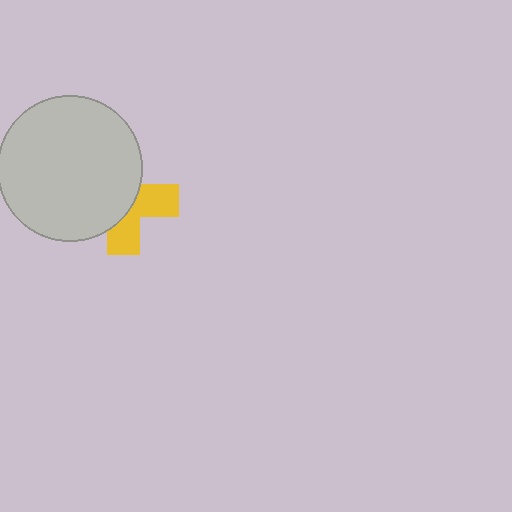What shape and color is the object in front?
The object in front is a light gray circle.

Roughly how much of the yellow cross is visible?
A small part of it is visible (roughly 42%).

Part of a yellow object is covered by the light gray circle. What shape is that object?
It is a cross.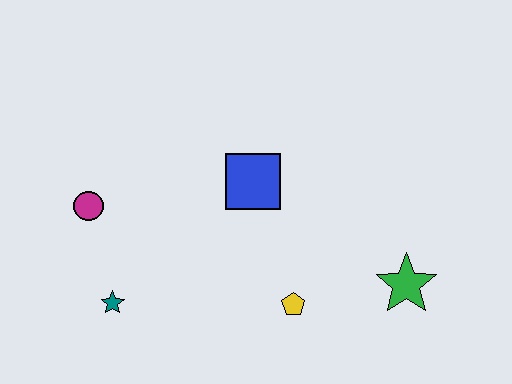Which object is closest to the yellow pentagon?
The green star is closest to the yellow pentagon.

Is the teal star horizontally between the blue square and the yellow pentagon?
No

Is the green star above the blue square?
No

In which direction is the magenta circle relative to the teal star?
The magenta circle is above the teal star.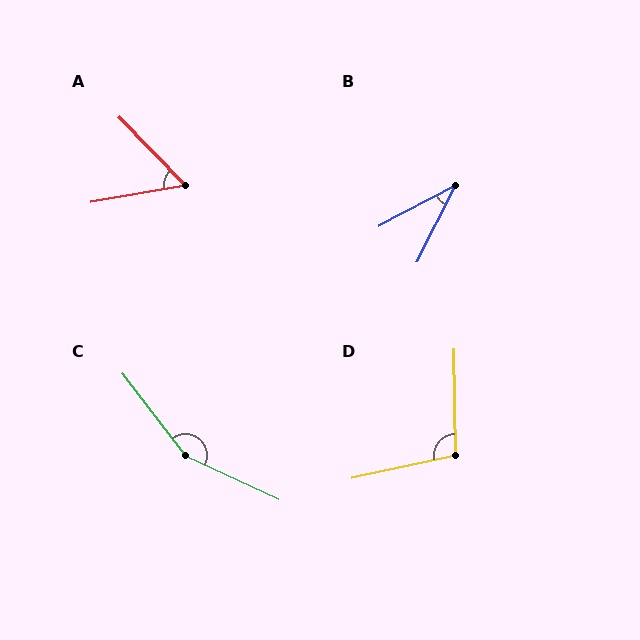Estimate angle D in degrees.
Approximately 101 degrees.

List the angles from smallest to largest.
B (35°), A (55°), D (101°), C (153°).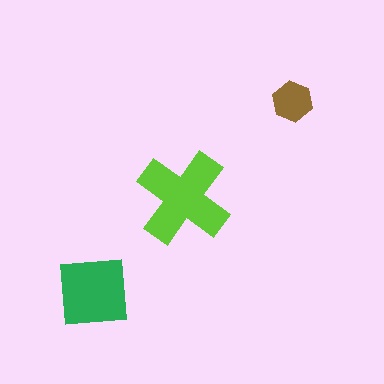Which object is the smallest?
The brown hexagon.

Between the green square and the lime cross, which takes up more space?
The lime cross.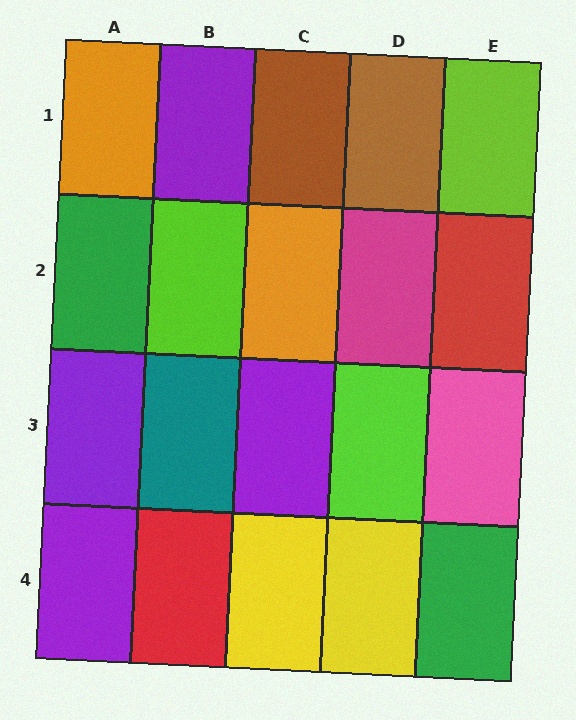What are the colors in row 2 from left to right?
Green, lime, orange, magenta, red.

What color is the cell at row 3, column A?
Purple.